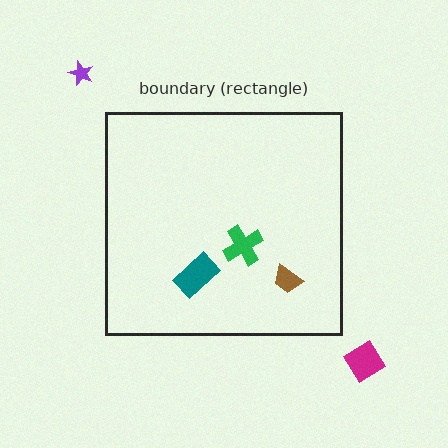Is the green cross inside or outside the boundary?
Inside.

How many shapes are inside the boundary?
3 inside, 2 outside.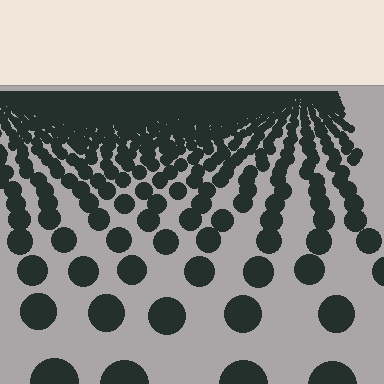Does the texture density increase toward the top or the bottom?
Density increases toward the top.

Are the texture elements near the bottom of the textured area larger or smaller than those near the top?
Larger. Near the bottom, elements are closer to the viewer and appear at a bigger on-screen size.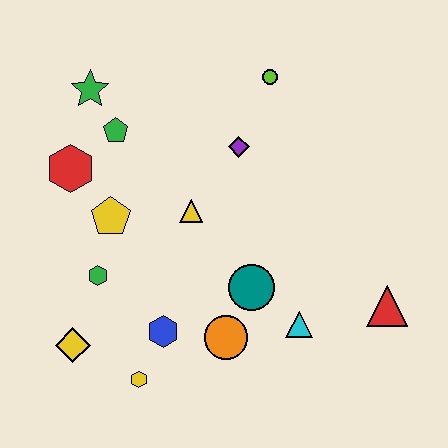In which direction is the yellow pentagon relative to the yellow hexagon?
The yellow pentagon is above the yellow hexagon.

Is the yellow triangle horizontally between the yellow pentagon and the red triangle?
Yes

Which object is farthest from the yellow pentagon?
The red triangle is farthest from the yellow pentagon.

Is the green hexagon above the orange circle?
Yes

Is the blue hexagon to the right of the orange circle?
No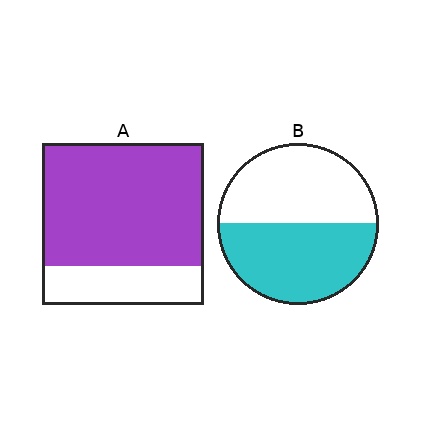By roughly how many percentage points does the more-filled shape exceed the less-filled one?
By roughly 25 percentage points (A over B).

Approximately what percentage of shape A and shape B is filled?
A is approximately 75% and B is approximately 50%.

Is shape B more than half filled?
Roughly half.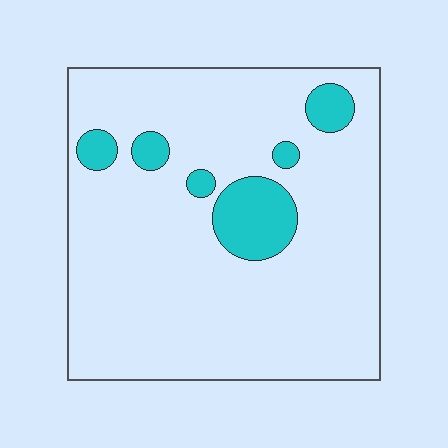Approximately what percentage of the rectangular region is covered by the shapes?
Approximately 10%.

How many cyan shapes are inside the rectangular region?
6.